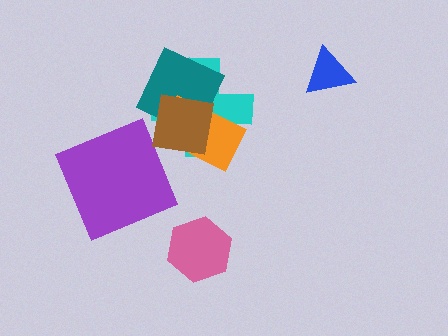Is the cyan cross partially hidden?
Yes, it is partially covered by another shape.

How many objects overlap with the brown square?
3 objects overlap with the brown square.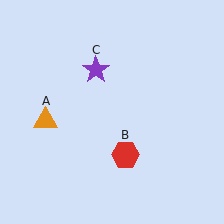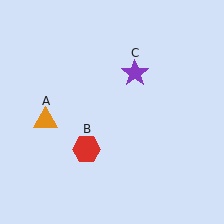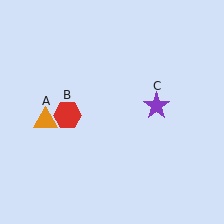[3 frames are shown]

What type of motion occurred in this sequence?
The red hexagon (object B), purple star (object C) rotated clockwise around the center of the scene.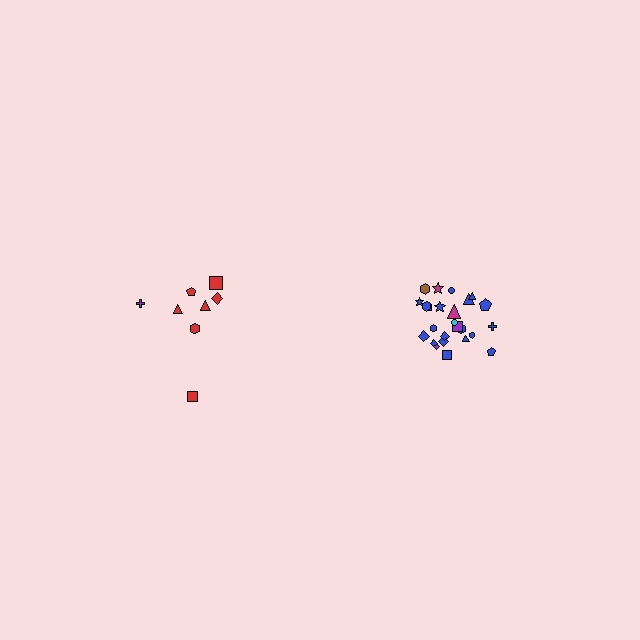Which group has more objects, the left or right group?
The right group.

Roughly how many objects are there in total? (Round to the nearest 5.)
Roughly 35 objects in total.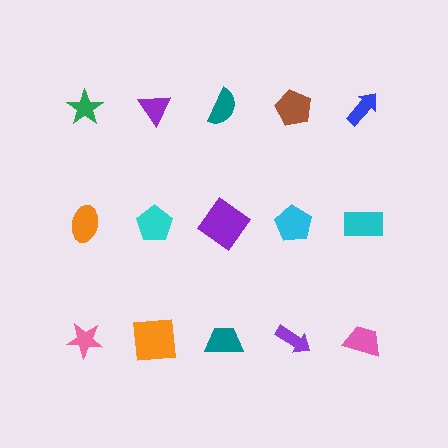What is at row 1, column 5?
A blue arrow.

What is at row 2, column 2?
A cyan pentagon.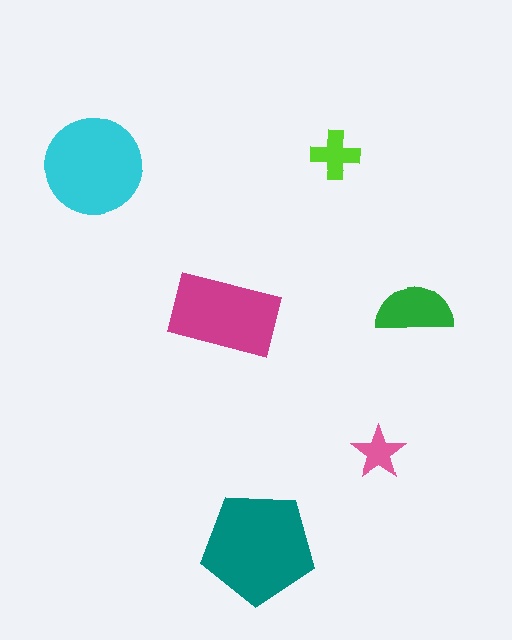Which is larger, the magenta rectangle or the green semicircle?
The magenta rectangle.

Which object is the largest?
The teal pentagon.